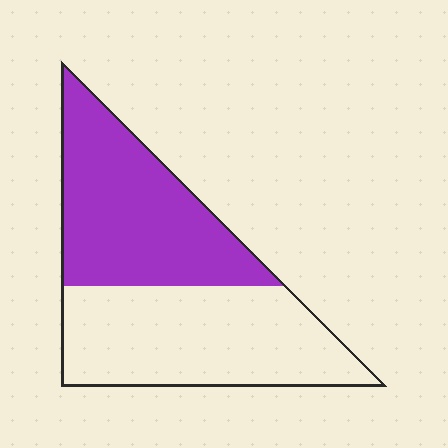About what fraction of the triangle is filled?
About one half (1/2).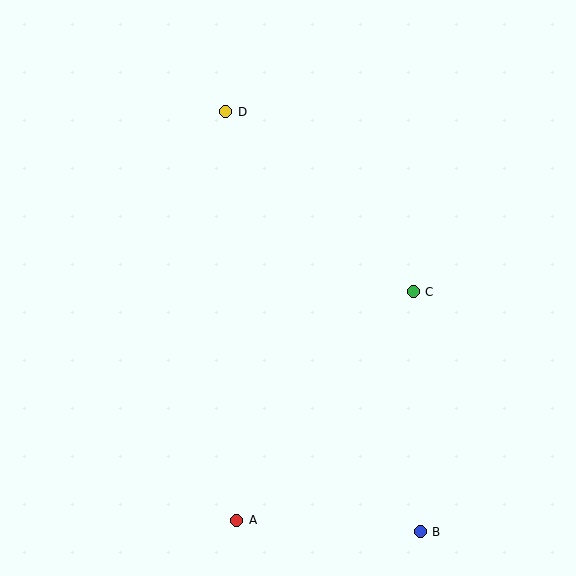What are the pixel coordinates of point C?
Point C is at (413, 292).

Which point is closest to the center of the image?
Point C at (413, 292) is closest to the center.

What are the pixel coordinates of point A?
Point A is at (237, 520).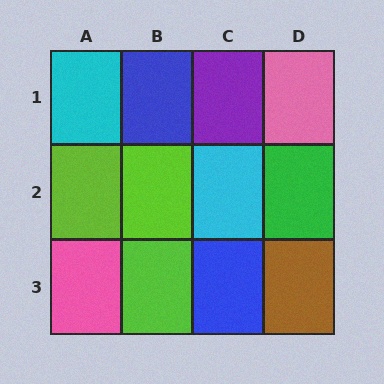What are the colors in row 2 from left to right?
Lime, lime, cyan, green.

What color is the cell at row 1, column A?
Cyan.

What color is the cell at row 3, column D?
Brown.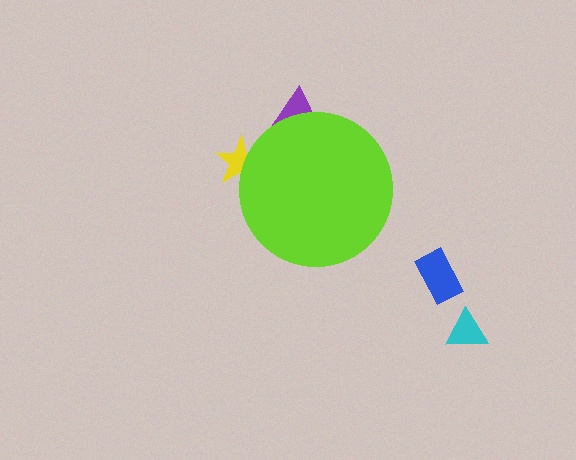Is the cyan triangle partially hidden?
No, the cyan triangle is fully visible.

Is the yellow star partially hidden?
Yes, the yellow star is partially hidden behind the lime circle.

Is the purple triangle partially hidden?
Yes, the purple triangle is partially hidden behind the lime circle.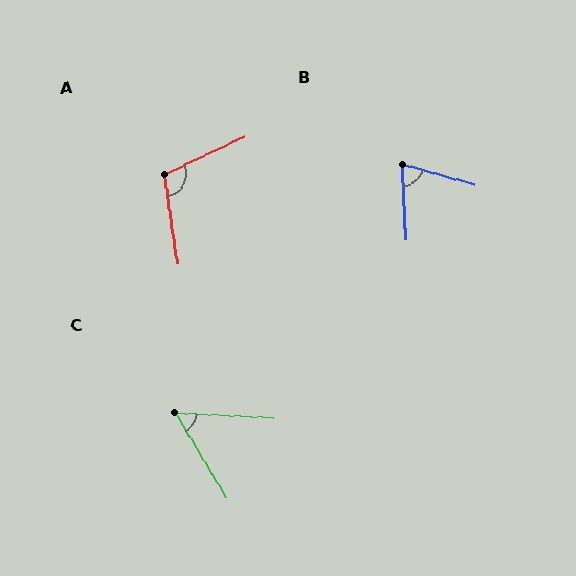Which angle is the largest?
A, at approximately 106 degrees.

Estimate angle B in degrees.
Approximately 71 degrees.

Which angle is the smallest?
C, at approximately 56 degrees.